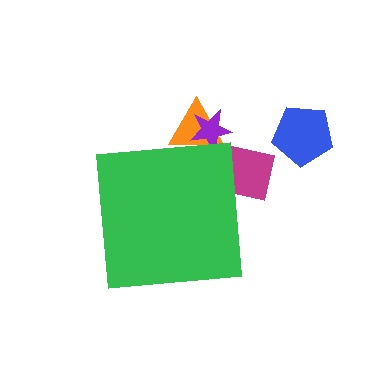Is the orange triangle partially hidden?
Yes, the orange triangle is partially hidden behind the green square.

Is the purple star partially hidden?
Yes, the purple star is partially hidden behind the green square.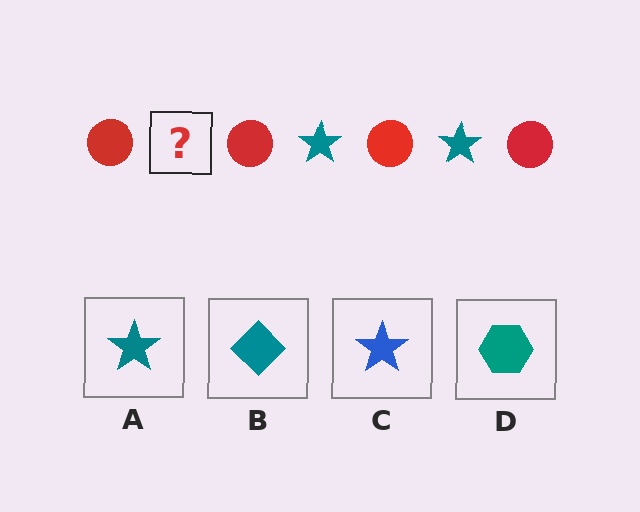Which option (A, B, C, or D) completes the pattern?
A.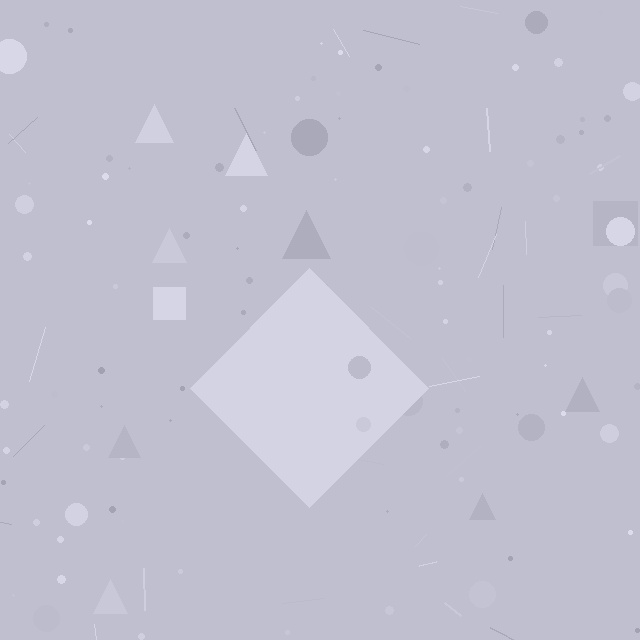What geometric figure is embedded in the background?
A diamond is embedded in the background.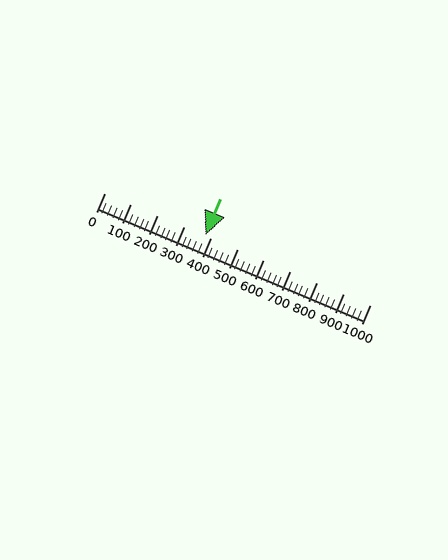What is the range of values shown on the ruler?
The ruler shows values from 0 to 1000.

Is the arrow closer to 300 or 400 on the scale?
The arrow is closer to 400.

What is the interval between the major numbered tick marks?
The major tick marks are spaced 100 units apart.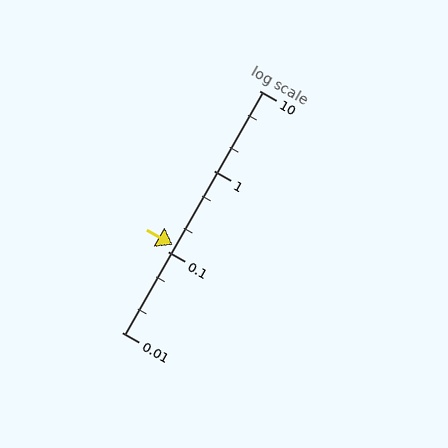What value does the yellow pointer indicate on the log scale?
The pointer indicates approximately 0.12.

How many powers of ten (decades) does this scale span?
The scale spans 3 decades, from 0.01 to 10.